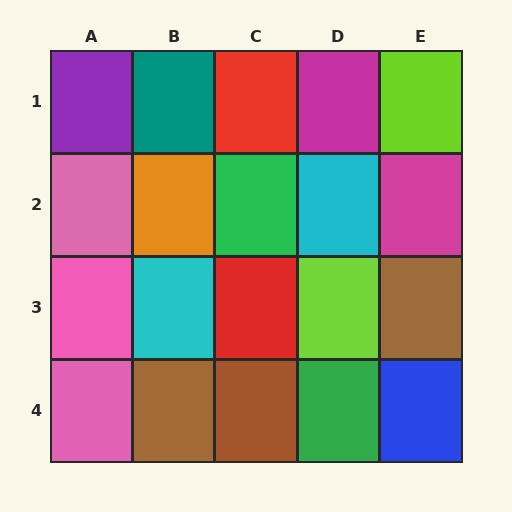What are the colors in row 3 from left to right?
Pink, cyan, red, lime, brown.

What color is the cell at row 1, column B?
Teal.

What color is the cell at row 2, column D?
Cyan.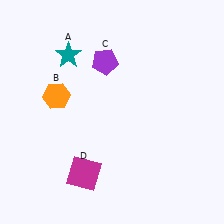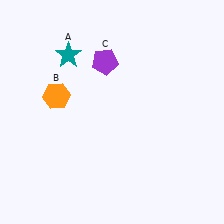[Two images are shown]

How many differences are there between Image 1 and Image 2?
There is 1 difference between the two images.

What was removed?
The magenta square (D) was removed in Image 2.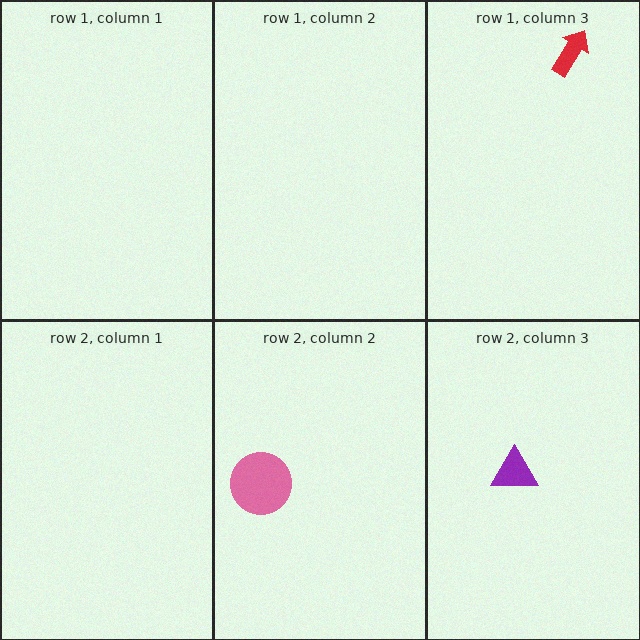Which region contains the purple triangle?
The row 2, column 3 region.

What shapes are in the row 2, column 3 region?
The purple triangle.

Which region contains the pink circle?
The row 2, column 2 region.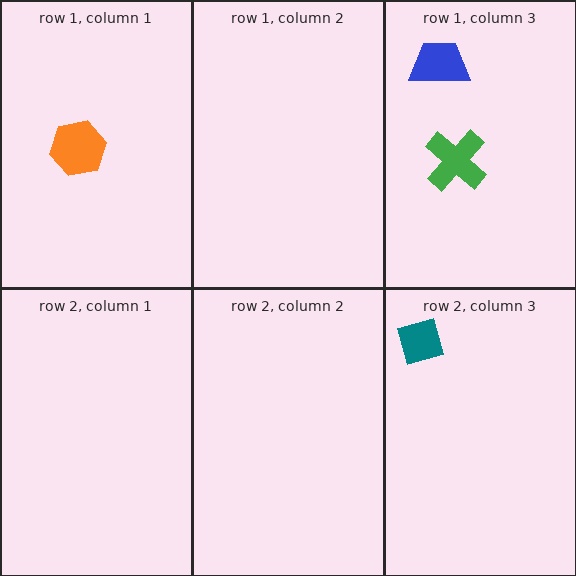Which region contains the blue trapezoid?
The row 1, column 3 region.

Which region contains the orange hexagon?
The row 1, column 1 region.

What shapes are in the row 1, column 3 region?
The blue trapezoid, the green cross.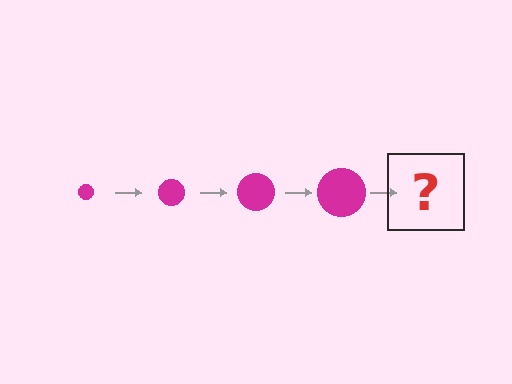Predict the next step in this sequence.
The next step is a magenta circle, larger than the previous one.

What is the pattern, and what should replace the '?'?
The pattern is that the circle gets progressively larger each step. The '?' should be a magenta circle, larger than the previous one.